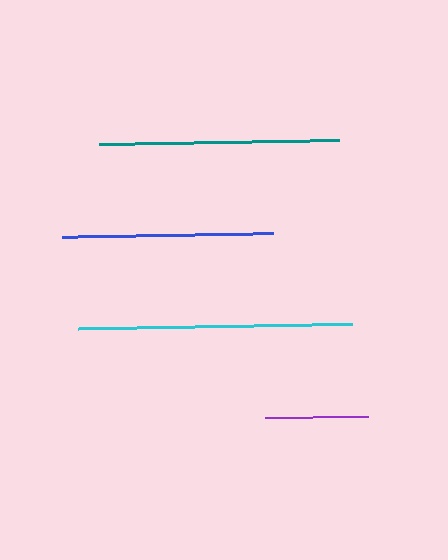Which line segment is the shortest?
The purple line is the shortest at approximately 103 pixels.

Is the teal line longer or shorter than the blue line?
The teal line is longer than the blue line.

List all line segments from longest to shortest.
From longest to shortest: cyan, teal, blue, purple.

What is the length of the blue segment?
The blue segment is approximately 211 pixels long.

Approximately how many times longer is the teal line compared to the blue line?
The teal line is approximately 1.1 times the length of the blue line.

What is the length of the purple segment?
The purple segment is approximately 103 pixels long.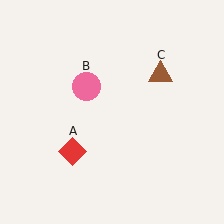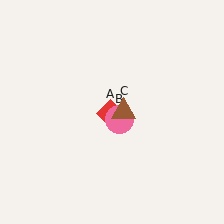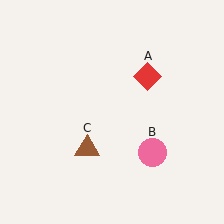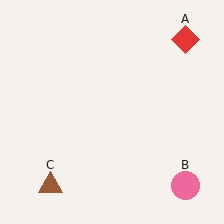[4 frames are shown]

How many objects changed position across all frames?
3 objects changed position: red diamond (object A), pink circle (object B), brown triangle (object C).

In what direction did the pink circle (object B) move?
The pink circle (object B) moved down and to the right.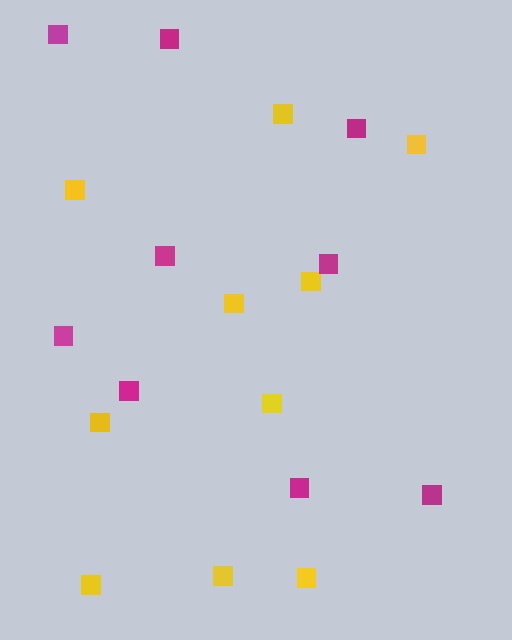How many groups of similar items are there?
There are 2 groups: one group of yellow squares (10) and one group of magenta squares (9).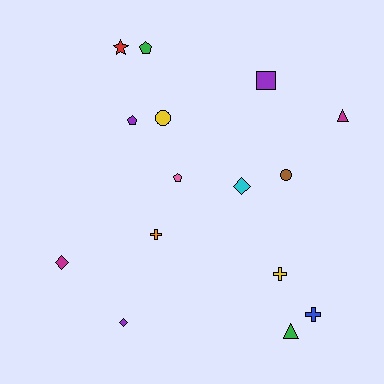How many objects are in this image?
There are 15 objects.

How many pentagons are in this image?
There are 3 pentagons.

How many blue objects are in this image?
There is 1 blue object.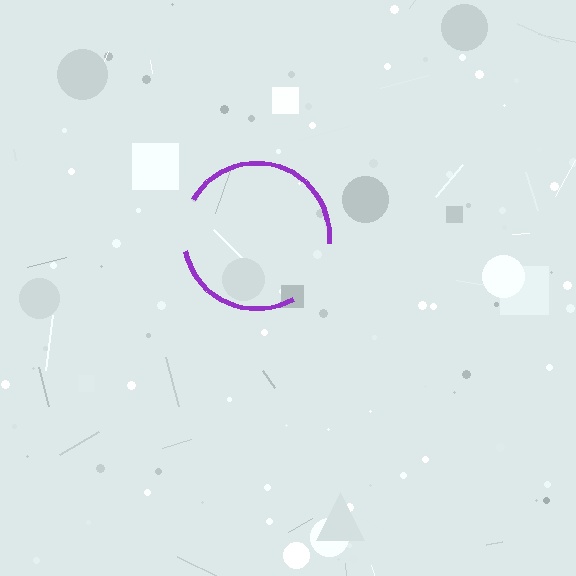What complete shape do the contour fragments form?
The contour fragments form a circle.